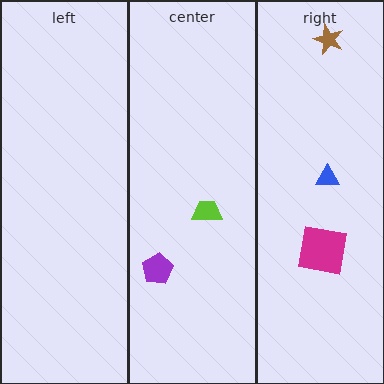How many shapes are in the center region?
2.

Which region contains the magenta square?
The right region.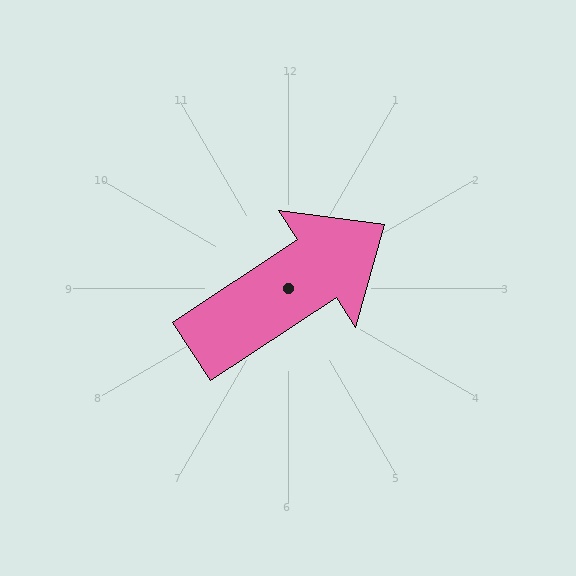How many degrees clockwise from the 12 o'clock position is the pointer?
Approximately 57 degrees.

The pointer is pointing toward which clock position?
Roughly 2 o'clock.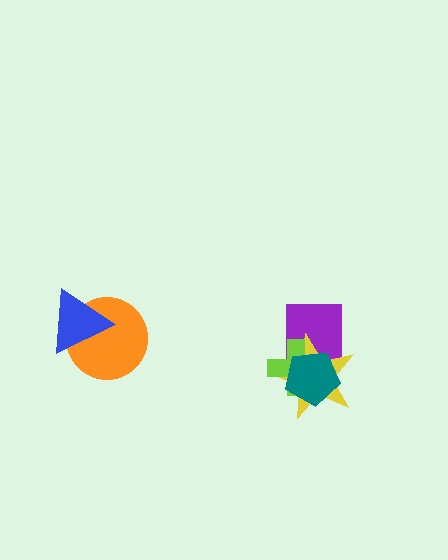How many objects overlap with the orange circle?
1 object overlaps with the orange circle.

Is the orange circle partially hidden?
Yes, it is partially covered by another shape.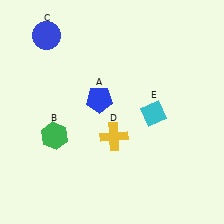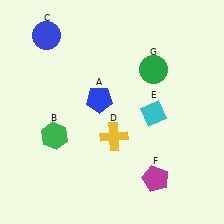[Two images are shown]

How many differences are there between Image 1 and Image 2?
There are 2 differences between the two images.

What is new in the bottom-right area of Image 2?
A magenta pentagon (F) was added in the bottom-right area of Image 2.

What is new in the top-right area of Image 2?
A green circle (G) was added in the top-right area of Image 2.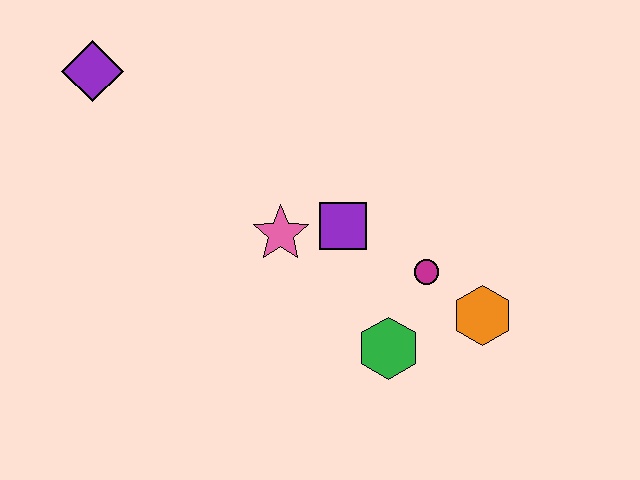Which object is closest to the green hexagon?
The magenta circle is closest to the green hexagon.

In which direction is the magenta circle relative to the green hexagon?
The magenta circle is above the green hexagon.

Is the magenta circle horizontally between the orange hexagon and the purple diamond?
Yes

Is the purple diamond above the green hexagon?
Yes